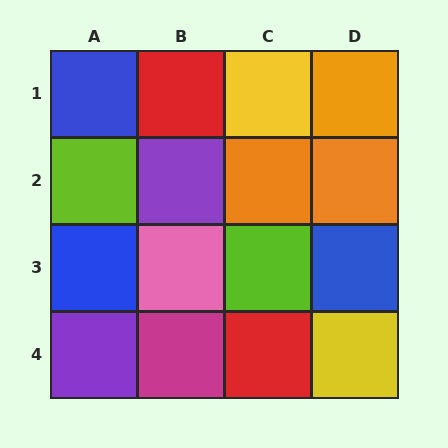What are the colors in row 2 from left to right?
Lime, purple, orange, orange.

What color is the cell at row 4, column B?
Magenta.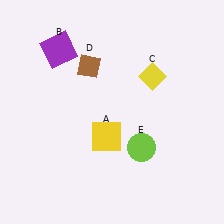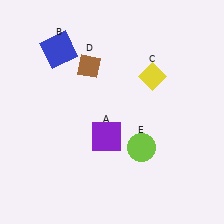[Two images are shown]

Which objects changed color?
A changed from yellow to purple. B changed from purple to blue.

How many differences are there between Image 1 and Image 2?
There are 2 differences between the two images.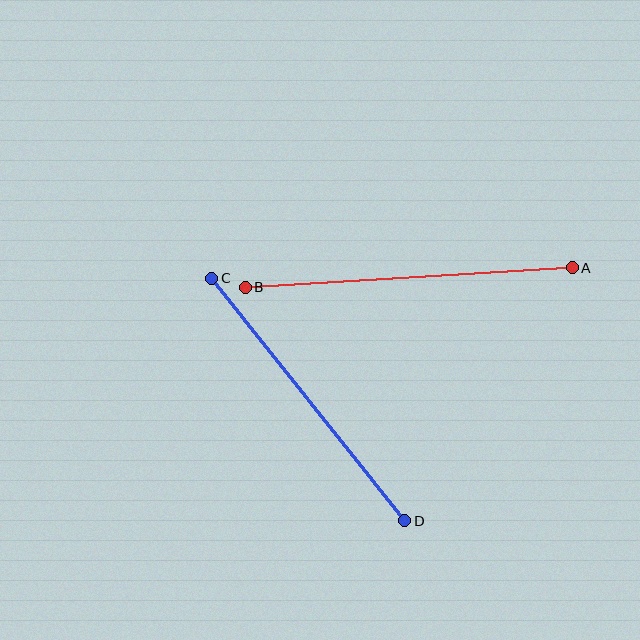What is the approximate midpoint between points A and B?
The midpoint is at approximately (409, 278) pixels.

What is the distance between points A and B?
The distance is approximately 327 pixels.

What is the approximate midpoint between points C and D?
The midpoint is at approximately (308, 400) pixels.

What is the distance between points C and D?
The distance is approximately 310 pixels.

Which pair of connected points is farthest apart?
Points A and B are farthest apart.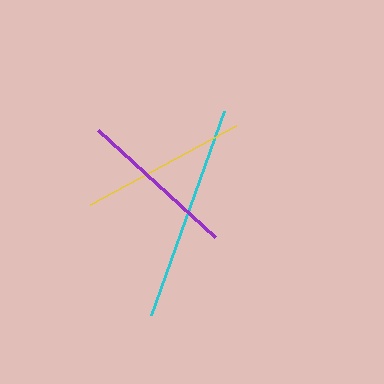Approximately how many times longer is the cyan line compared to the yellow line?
The cyan line is approximately 1.3 times the length of the yellow line.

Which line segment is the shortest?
The purple line is the shortest at approximately 158 pixels.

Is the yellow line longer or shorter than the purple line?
The yellow line is longer than the purple line.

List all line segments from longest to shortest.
From longest to shortest: cyan, yellow, purple.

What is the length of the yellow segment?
The yellow segment is approximately 166 pixels long.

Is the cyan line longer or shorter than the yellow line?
The cyan line is longer than the yellow line.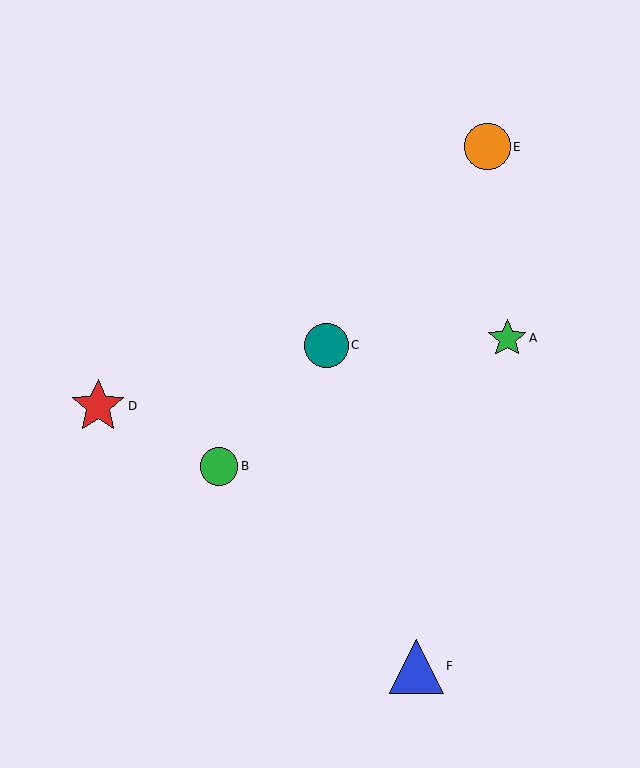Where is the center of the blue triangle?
The center of the blue triangle is at (417, 666).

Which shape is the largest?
The red star (labeled D) is the largest.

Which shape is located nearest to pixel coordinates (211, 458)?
The green circle (labeled B) at (219, 466) is nearest to that location.